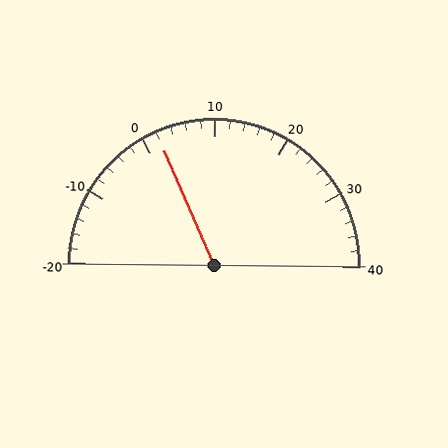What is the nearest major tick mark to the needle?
The nearest major tick mark is 0.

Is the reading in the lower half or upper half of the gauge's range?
The reading is in the lower half of the range (-20 to 40).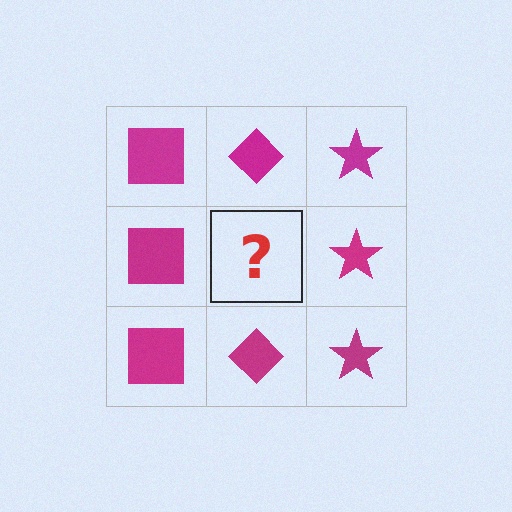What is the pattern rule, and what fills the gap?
The rule is that each column has a consistent shape. The gap should be filled with a magenta diamond.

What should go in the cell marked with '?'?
The missing cell should contain a magenta diamond.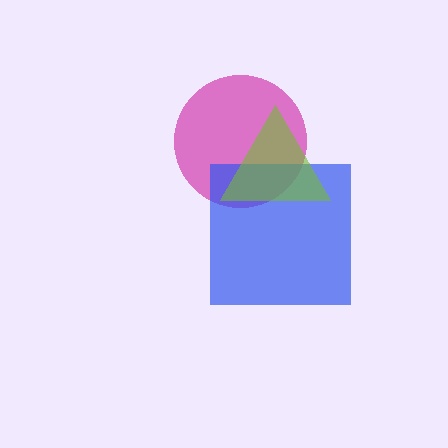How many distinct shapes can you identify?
There are 3 distinct shapes: a magenta circle, a blue square, a lime triangle.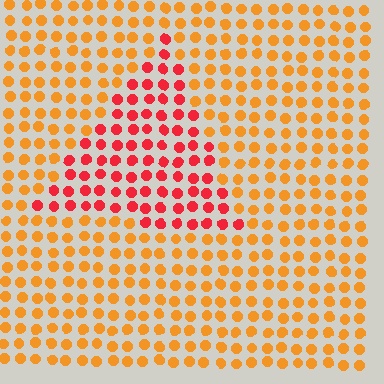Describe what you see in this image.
The image is filled with small orange elements in a uniform arrangement. A triangle-shaped region is visible where the elements are tinted to a slightly different hue, forming a subtle color boundary.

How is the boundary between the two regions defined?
The boundary is defined purely by a slight shift in hue (about 39 degrees). Spacing, size, and orientation are identical on both sides.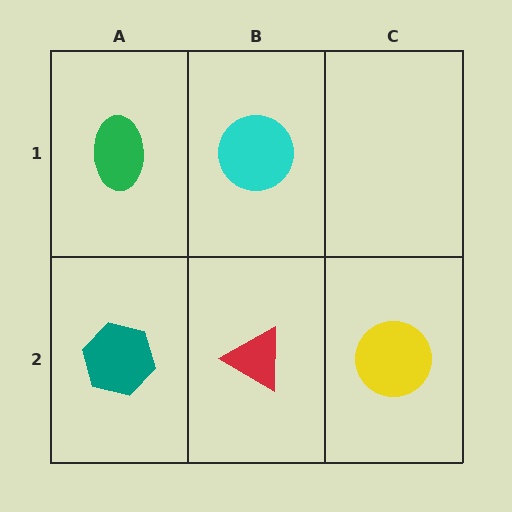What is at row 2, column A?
A teal hexagon.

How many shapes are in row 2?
3 shapes.